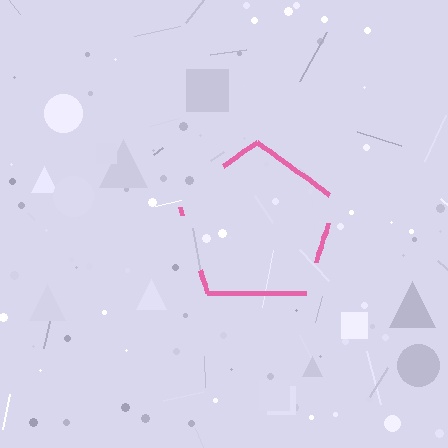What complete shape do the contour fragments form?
The contour fragments form a pentagon.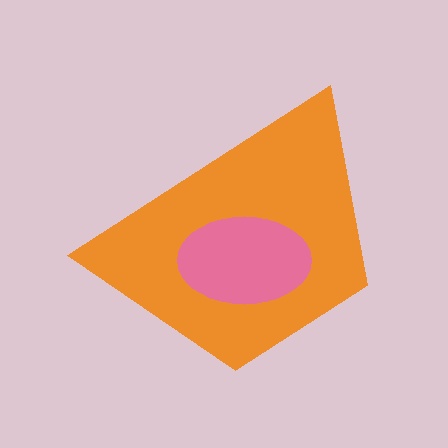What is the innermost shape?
The pink ellipse.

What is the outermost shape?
The orange trapezoid.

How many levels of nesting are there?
2.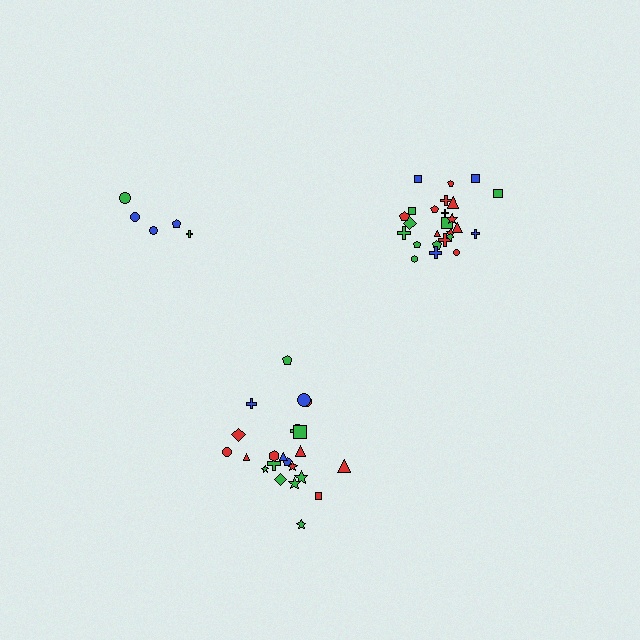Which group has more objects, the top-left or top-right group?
The top-right group.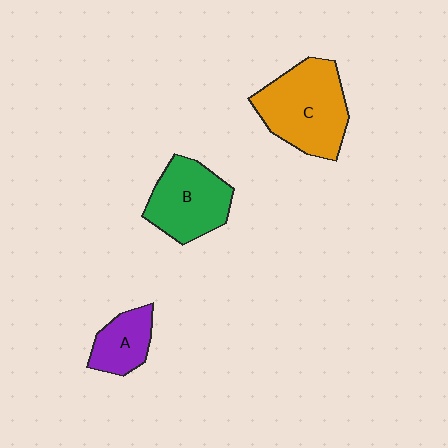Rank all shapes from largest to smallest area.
From largest to smallest: C (orange), B (green), A (purple).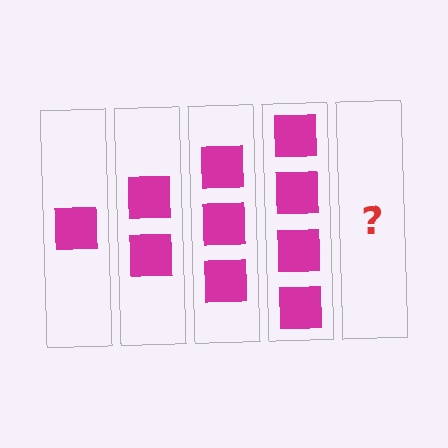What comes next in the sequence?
The next element should be 5 squares.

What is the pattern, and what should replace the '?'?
The pattern is that each step adds one more square. The '?' should be 5 squares.